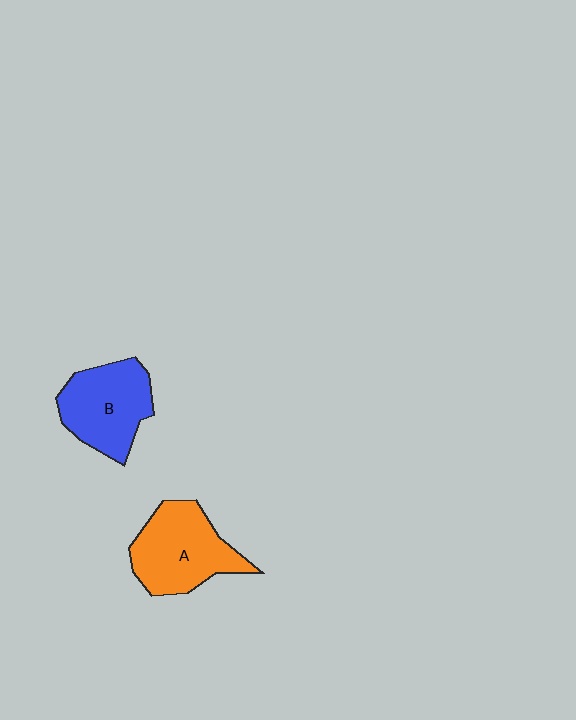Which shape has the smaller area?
Shape B (blue).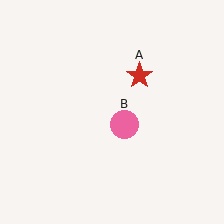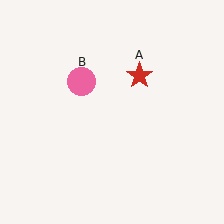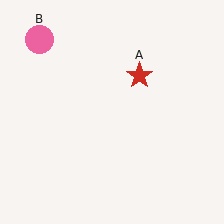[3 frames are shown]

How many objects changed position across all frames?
1 object changed position: pink circle (object B).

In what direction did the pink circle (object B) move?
The pink circle (object B) moved up and to the left.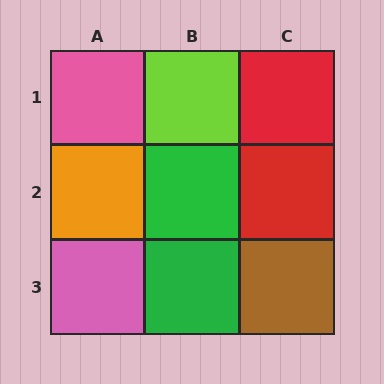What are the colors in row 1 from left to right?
Pink, lime, red.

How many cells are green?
2 cells are green.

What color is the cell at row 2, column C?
Red.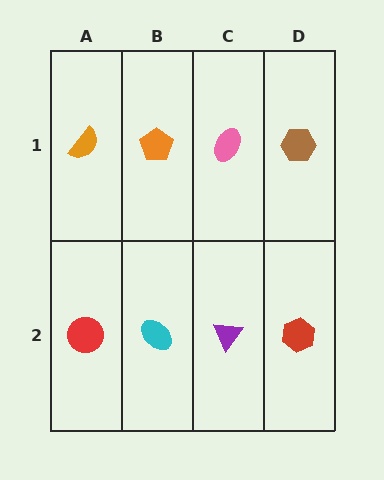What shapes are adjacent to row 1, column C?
A purple triangle (row 2, column C), an orange pentagon (row 1, column B), a brown hexagon (row 1, column D).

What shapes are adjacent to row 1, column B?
A cyan ellipse (row 2, column B), an orange semicircle (row 1, column A), a pink ellipse (row 1, column C).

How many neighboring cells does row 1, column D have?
2.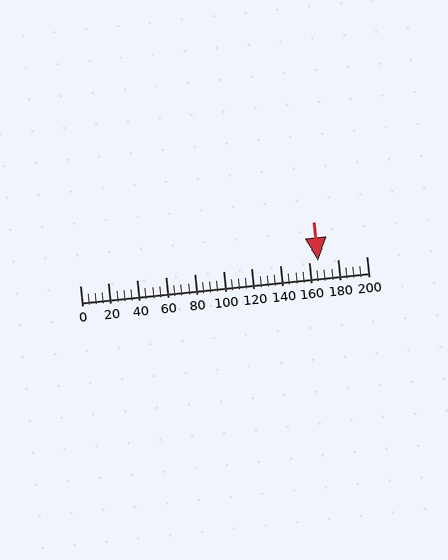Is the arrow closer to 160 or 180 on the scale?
The arrow is closer to 160.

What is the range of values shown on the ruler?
The ruler shows values from 0 to 200.